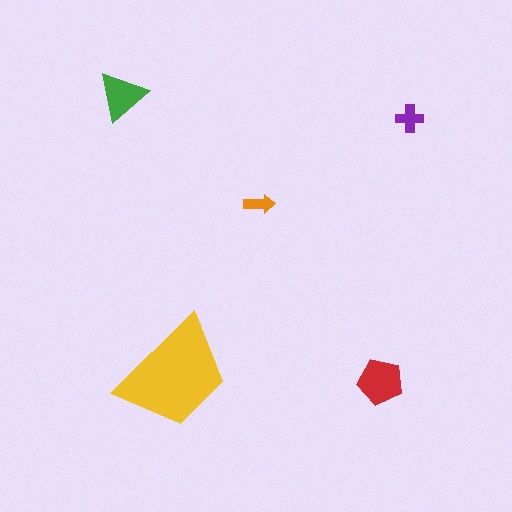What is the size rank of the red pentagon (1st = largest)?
2nd.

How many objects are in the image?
There are 5 objects in the image.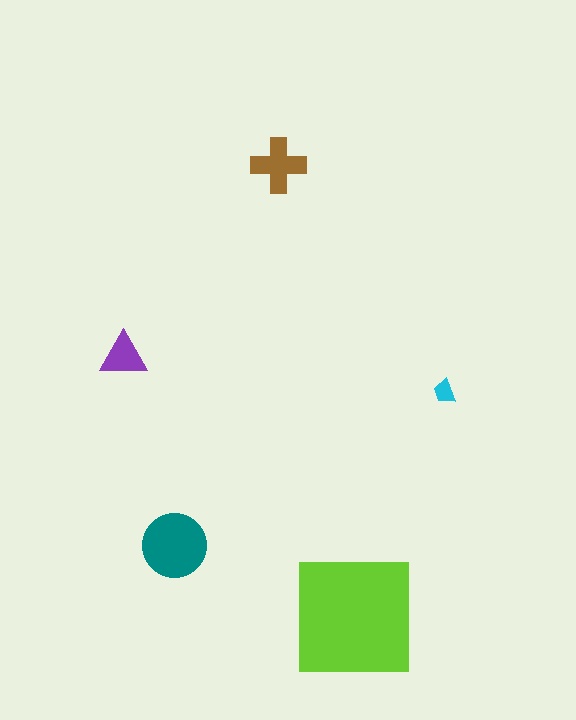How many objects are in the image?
There are 5 objects in the image.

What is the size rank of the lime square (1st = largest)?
1st.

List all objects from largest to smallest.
The lime square, the teal circle, the brown cross, the purple triangle, the cyan trapezoid.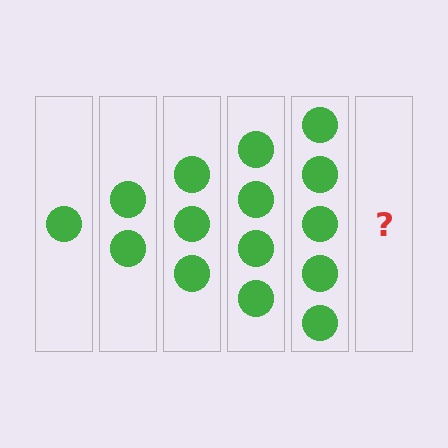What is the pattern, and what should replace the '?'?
The pattern is that each step adds one more circle. The '?' should be 6 circles.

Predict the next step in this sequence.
The next step is 6 circles.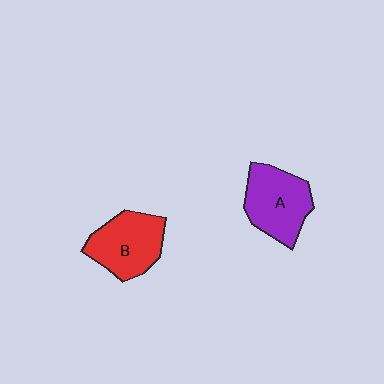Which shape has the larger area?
Shape A (purple).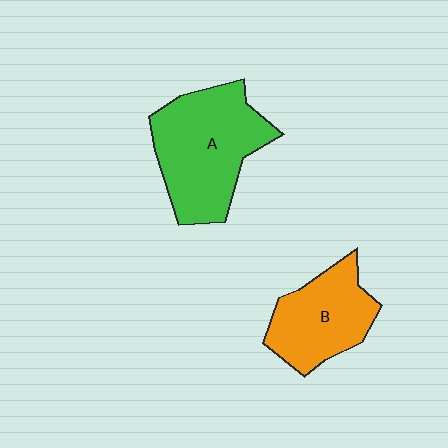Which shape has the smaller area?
Shape B (orange).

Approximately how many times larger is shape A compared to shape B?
Approximately 1.4 times.